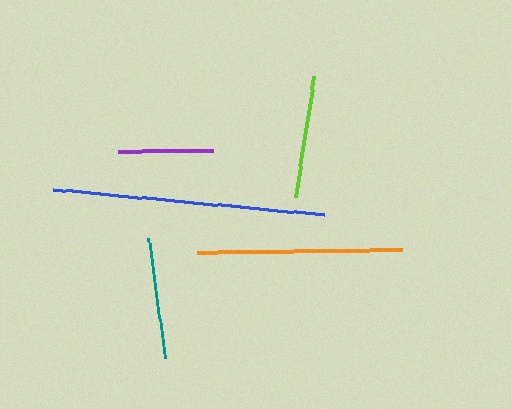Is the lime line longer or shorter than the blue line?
The blue line is longer than the lime line.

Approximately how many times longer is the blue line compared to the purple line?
The blue line is approximately 2.9 times the length of the purple line.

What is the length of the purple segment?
The purple segment is approximately 95 pixels long.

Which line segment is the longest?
The blue line is the longest at approximately 272 pixels.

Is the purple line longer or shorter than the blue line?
The blue line is longer than the purple line.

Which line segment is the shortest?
The purple line is the shortest at approximately 95 pixels.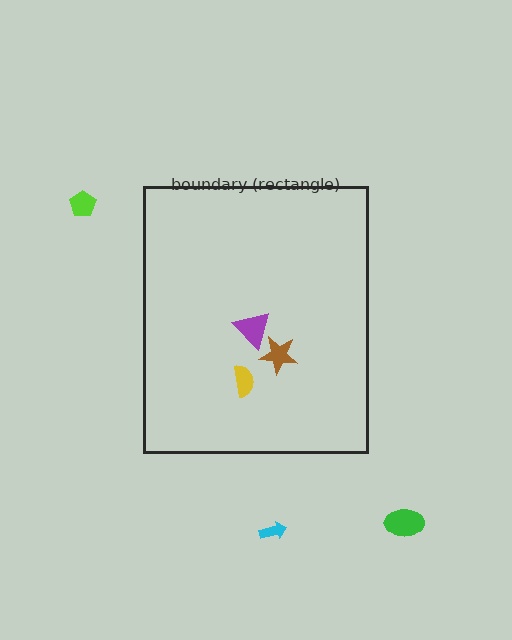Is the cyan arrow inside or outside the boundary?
Outside.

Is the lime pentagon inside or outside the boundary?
Outside.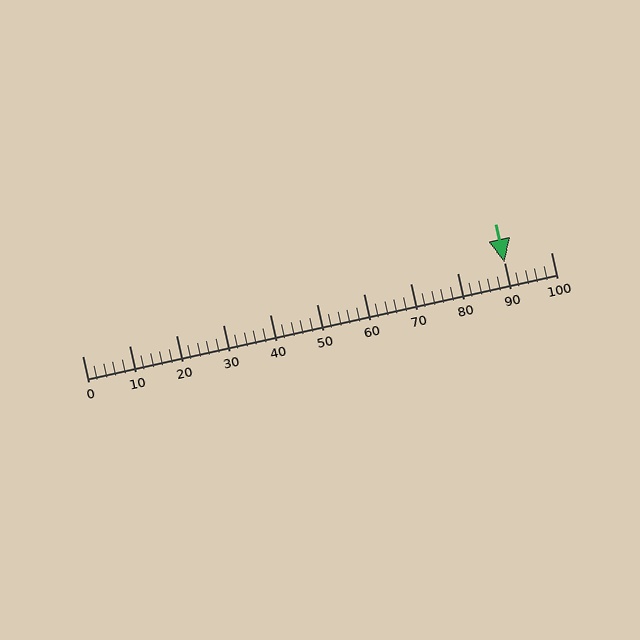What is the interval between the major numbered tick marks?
The major tick marks are spaced 10 units apart.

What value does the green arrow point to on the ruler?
The green arrow points to approximately 90.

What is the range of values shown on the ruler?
The ruler shows values from 0 to 100.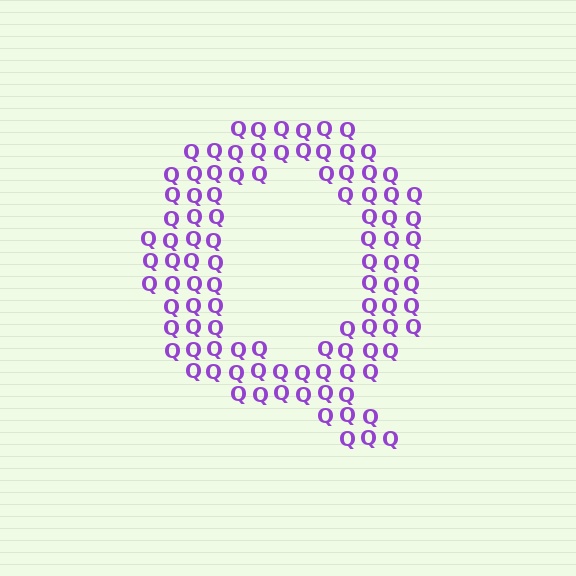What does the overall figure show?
The overall figure shows the letter Q.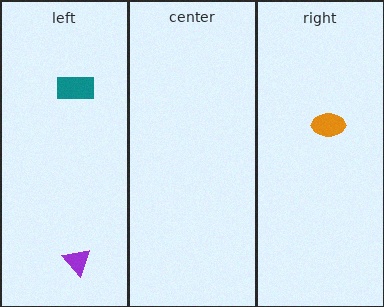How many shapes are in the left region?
2.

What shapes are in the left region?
The teal rectangle, the purple triangle.